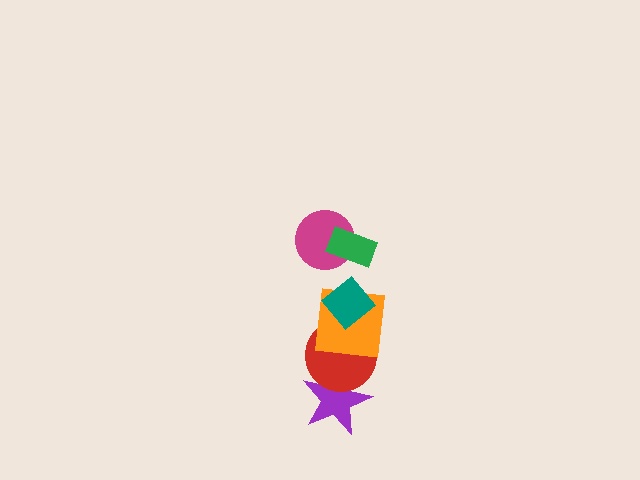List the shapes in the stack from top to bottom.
From top to bottom: the green rectangle, the magenta circle, the teal diamond, the orange square, the red circle, the purple star.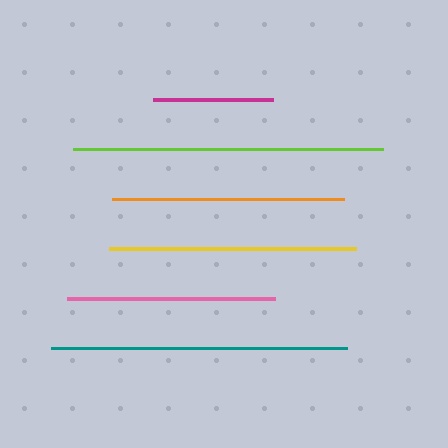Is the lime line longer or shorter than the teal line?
The lime line is longer than the teal line.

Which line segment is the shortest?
The magenta line is the shortest at approximately 119 pixels.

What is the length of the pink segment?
The pink segment is approximately 208 pixels long.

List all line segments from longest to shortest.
From longest to shortest: lime, teal, yellow, orange, pink, magenta.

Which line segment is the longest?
The lime line is the longest at approximately 310 pixels.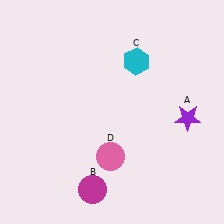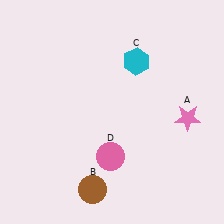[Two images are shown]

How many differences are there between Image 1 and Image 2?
There are 2 differences between the two images.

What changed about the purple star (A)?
In Image 1, A is purple. In Image 2, it changed to pink.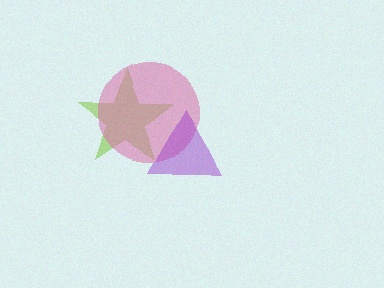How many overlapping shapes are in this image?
There are 3 overlapping shapes in the image.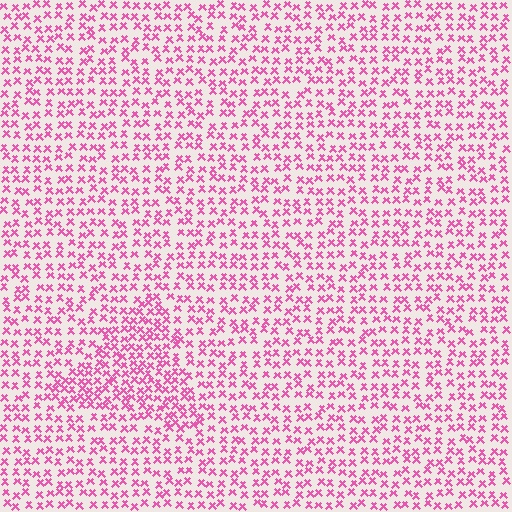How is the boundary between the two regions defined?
The boundary is defined by a change in element density (approximately 1.6x ratio). All elements are the same color, size, and shape.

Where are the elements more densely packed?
The elements are more densely packed inside the triangle boundary.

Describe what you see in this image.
The image contains small pink elements arranged at two different densities. A triangle-shaped region is visible where the elements are more densely packed than the surrounding area.